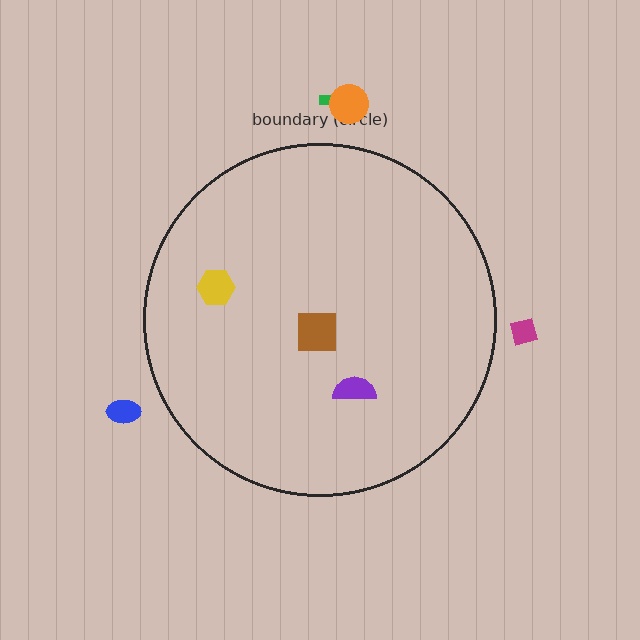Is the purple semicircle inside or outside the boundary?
Inside.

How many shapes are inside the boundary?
3 inside, 4 outside.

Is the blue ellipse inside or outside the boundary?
Outside.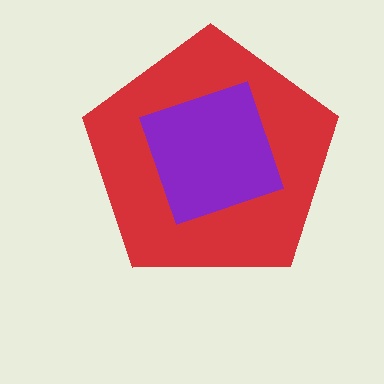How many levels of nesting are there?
2.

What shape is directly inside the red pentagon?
The purple diamond.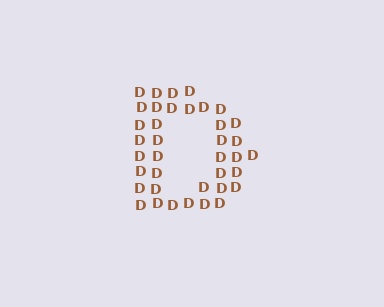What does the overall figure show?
The overall figure shows the letter D.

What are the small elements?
The small elements are letter D's.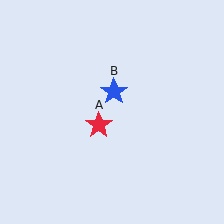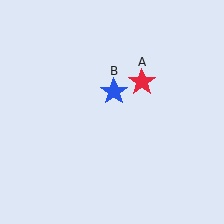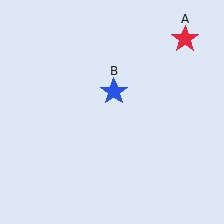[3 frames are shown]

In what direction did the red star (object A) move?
The red star (object A) moved up and to the right.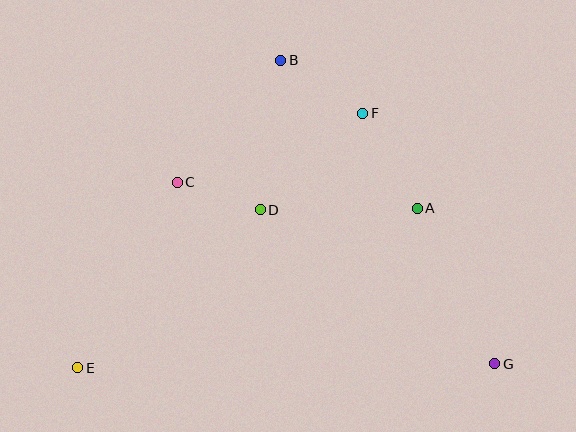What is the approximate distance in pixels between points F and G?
The distance between F and G is approximately 283 pixels.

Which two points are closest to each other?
Points C and D are closest to each other.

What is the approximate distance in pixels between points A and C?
The distance between A and C is approximately 242 pixels.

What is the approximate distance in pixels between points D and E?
The distance between D and E is approximately 241 pixels.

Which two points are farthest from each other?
Points E and G are farthest from each other.